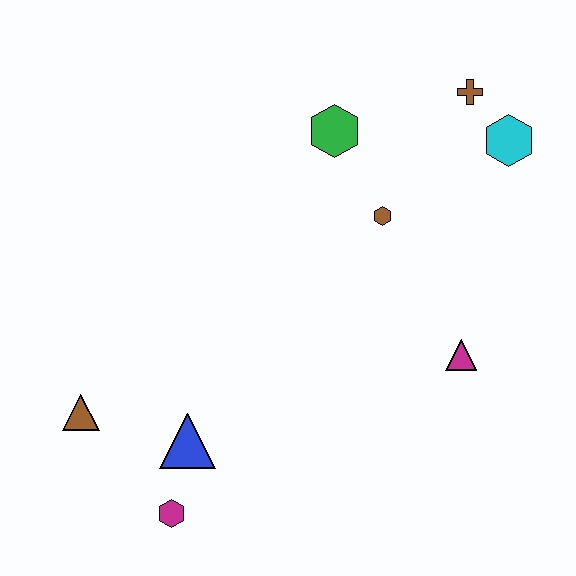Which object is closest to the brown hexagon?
The green hexagon is closest to the brown hexagon.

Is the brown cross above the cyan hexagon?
Yes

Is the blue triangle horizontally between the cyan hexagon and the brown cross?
No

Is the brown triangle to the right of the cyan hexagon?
No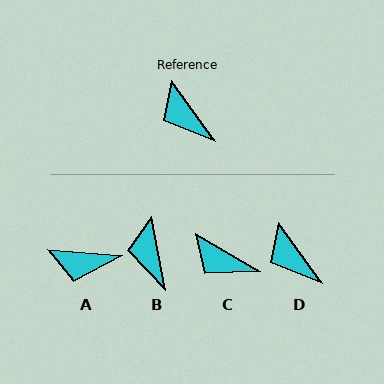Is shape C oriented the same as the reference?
No, it is off by about 24 degrees.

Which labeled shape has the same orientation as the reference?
D.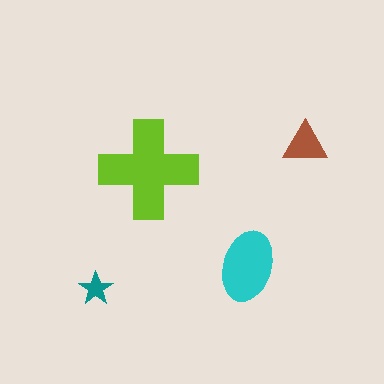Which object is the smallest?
The teal star.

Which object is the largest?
The lime cross.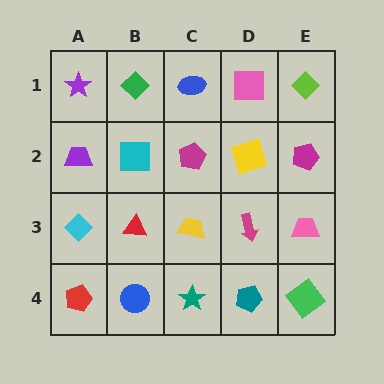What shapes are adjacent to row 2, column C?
A blue ellipse (row 1, column C), a yellow trapezoid (row 3, column C), a cyan square (row 2, column B), a yellow square (row 2, column D).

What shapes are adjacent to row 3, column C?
A magenta pentagon (row 2, column C), a teal star (row 4, column C), a red triangle (row 3, column B), a magenta arrow (row 3, column D).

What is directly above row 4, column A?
A cyan diamond.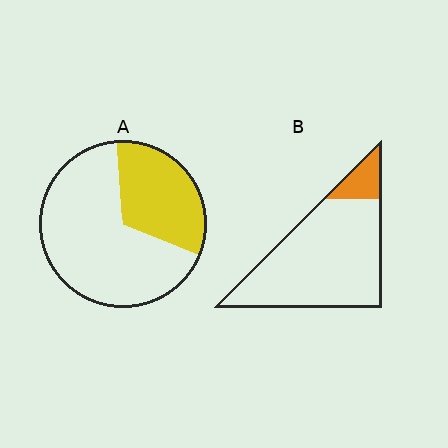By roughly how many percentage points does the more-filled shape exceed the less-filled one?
By roughly 20 percentage points (A over B).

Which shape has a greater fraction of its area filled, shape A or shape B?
Shape A.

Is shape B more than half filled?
No.